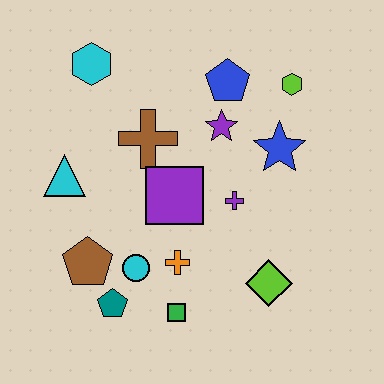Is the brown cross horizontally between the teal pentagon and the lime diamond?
Yes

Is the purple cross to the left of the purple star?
No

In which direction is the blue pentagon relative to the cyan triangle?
The blue pentagon is to the right of the cyan triangle.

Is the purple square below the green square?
No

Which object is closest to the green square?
The orange cross is closest to the green square.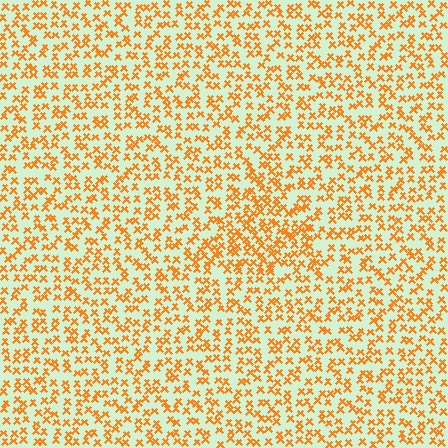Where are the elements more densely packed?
The elements are more densely packed inside the triangle boundary.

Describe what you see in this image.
The image contains small orange elements arranged at two different densities. A triangle-shaped region is visible where the elements are more densely packed than the surrounding area.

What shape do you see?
I see a triangle.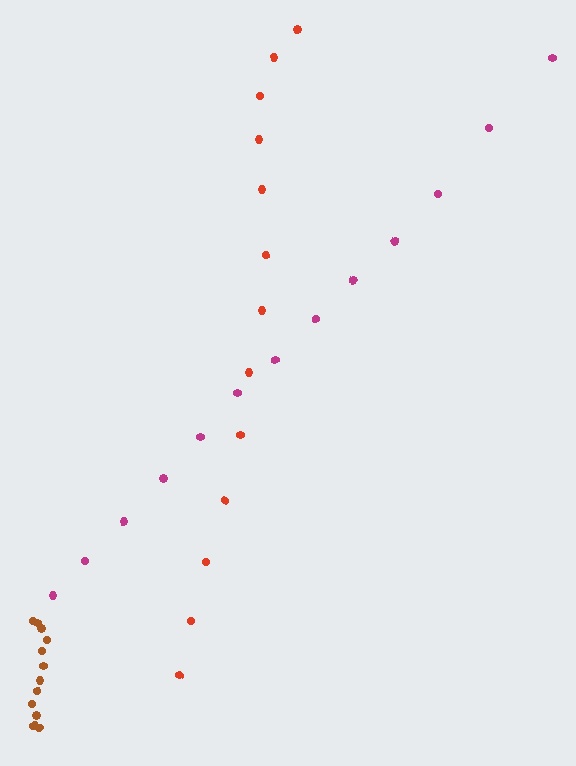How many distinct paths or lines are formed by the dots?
There are 3 distinct paths.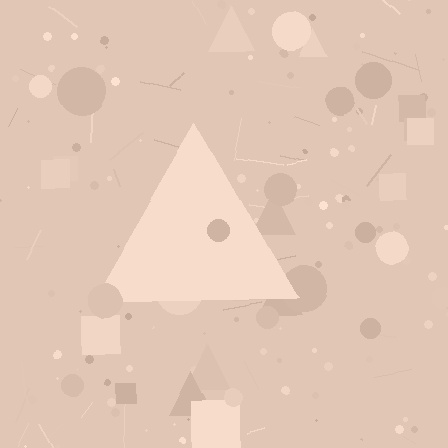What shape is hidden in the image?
A triangle is hidden in the image.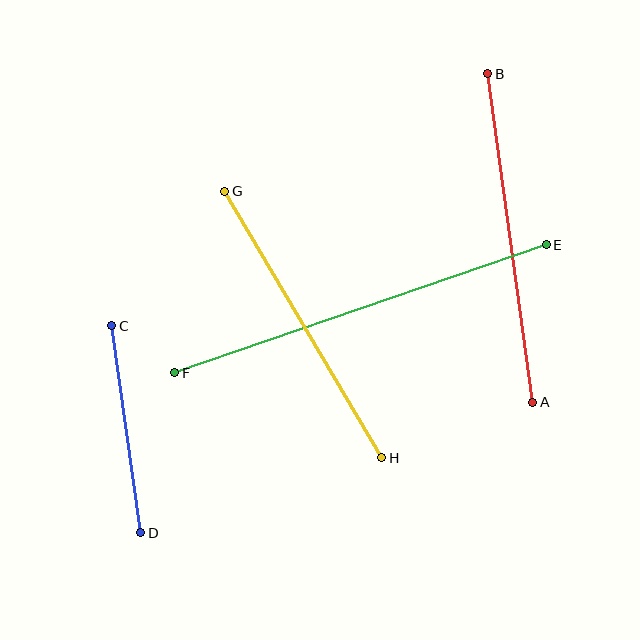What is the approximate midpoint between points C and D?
The midpoint is at approximately (126, 429) pixels.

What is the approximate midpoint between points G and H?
The midpoint is at approximately (303, 324) pixels.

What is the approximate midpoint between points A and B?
The midpoint is at approximately (510, 238) pixels.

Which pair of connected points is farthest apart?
Points E and F are farthest apart.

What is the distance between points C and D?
The distance is approximately 209 pixels.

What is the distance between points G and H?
The distance is approximately 309 pixels.